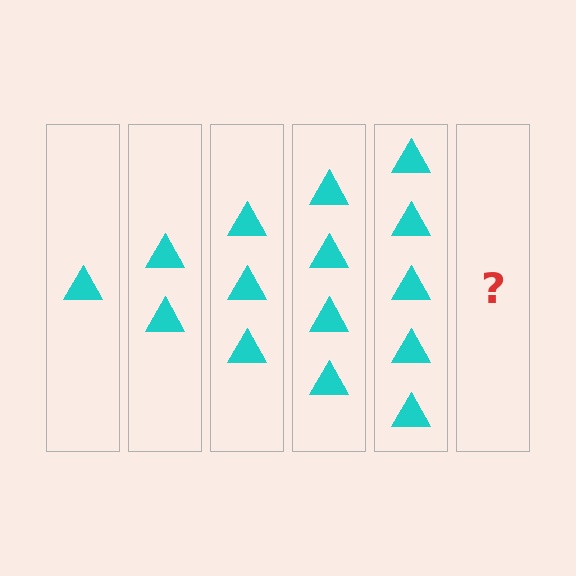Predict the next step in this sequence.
The next step is 6 triangles.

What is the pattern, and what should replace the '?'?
The pattern is that each step adds one more triangle. The '?' should be 6 triangles.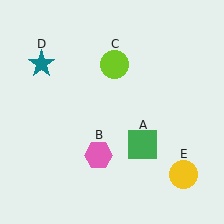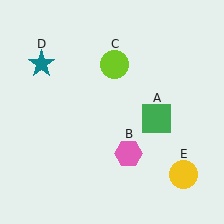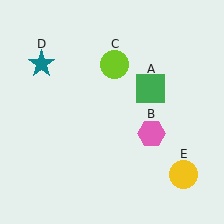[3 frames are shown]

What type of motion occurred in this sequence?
The green square (object A), pink hexagon (object B) rotated counterclockwise around the center of the scene.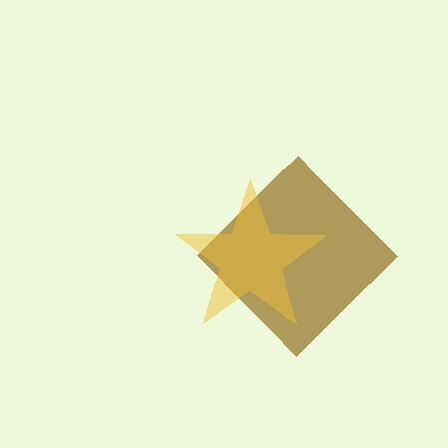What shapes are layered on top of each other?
The layered shapes are: a brown diamond, a yellow star.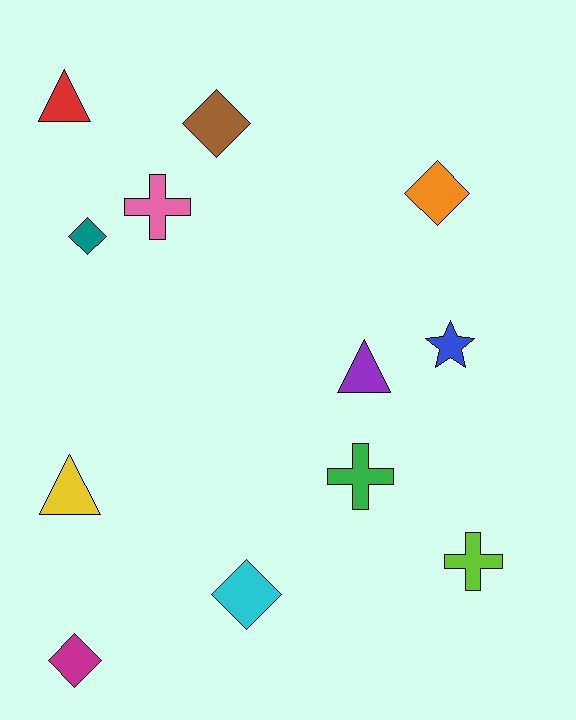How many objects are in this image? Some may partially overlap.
There are 12 objects.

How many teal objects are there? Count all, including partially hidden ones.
There is 1 teal object.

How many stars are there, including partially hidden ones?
There is 1 star.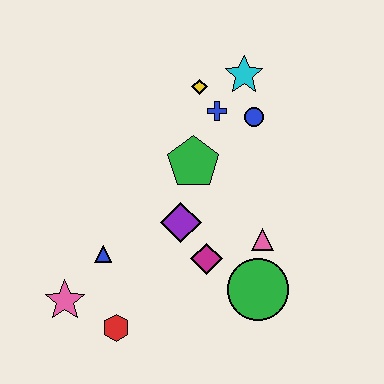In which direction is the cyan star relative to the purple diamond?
The cyan star is above the purple diamond.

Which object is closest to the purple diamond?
The magenta diamond is closest to the purple diamond.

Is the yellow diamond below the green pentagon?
No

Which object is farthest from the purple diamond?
The cyan star is farthest from the purple diamond.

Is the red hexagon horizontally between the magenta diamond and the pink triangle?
No